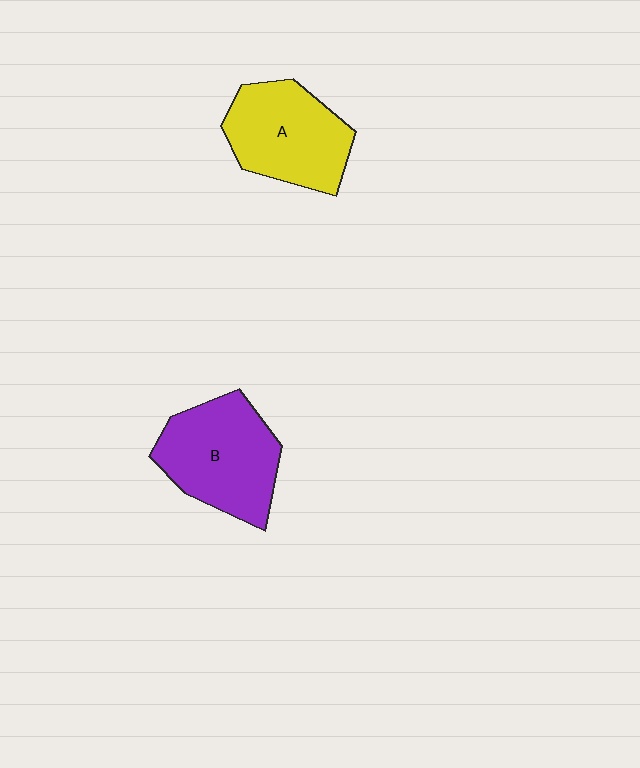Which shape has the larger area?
Shape B (purple).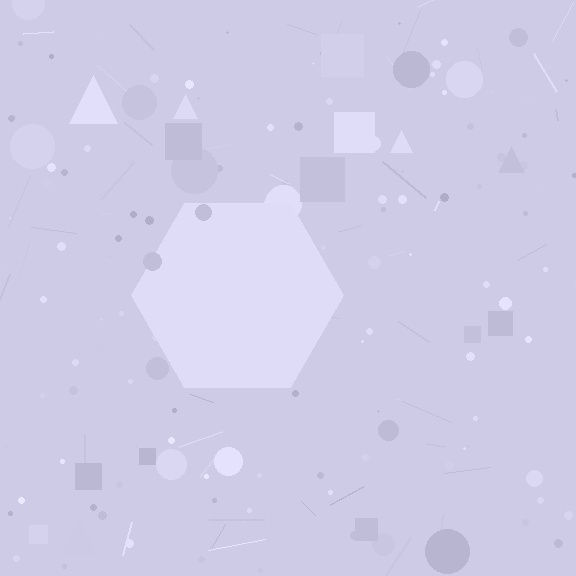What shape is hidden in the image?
A hexagon is hidden in the image.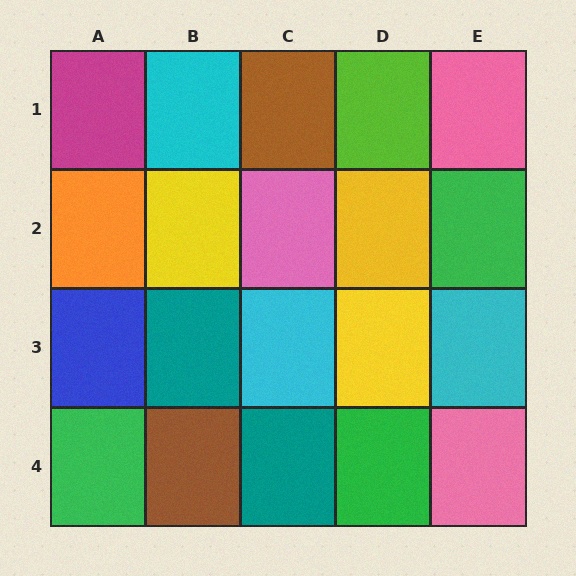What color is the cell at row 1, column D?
Lime.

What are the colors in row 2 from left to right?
Orange, yellow, pink, yellow, green.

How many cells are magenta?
1 cell is magenta.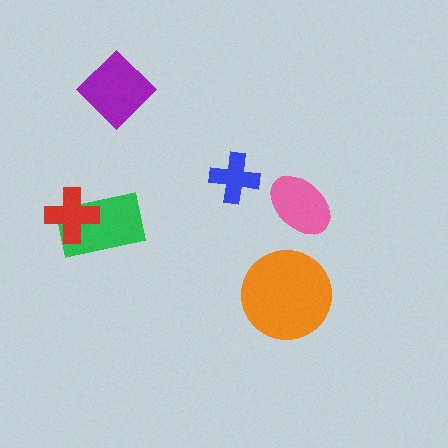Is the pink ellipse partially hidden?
No, no other shape covers it.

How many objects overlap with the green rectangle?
1 object overlaps with the green rectangle.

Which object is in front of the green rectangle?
The red cross is in front of the green rectangle.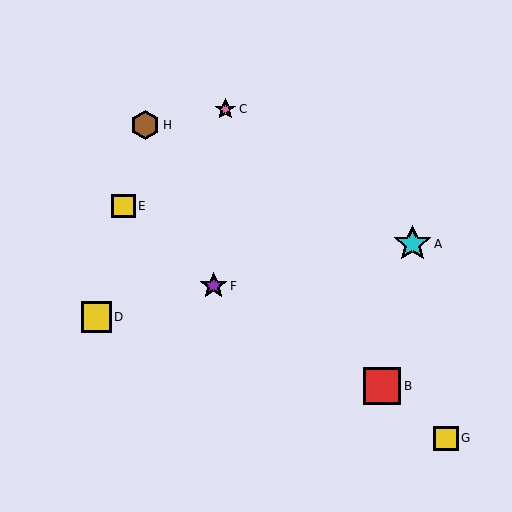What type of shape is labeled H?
Shape H is a brown hexagon.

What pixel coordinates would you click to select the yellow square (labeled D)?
Click at (96, 317) to select the yellow square D.